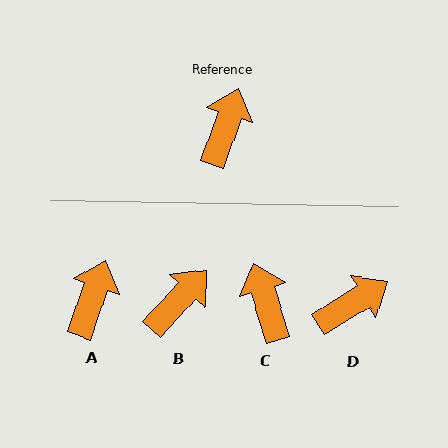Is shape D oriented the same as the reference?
No, it is off by about 39 degrees.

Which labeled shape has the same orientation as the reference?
A.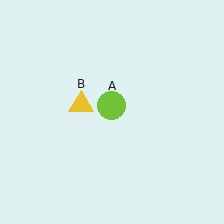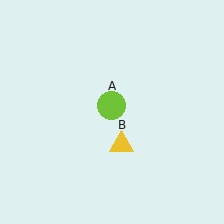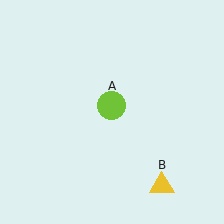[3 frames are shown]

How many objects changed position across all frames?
1 object changed position: yellow triangle (object B).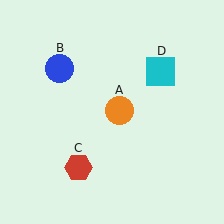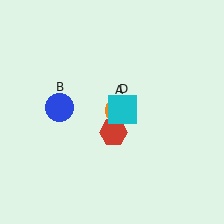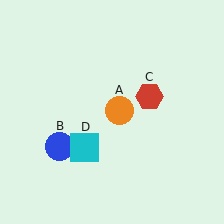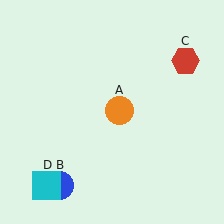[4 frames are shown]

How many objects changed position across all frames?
3 objects changed position: blue circle (object B), red hexagon (object C), cyan square (object D).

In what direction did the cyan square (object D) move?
The cyan square (object D) moved down and to the left.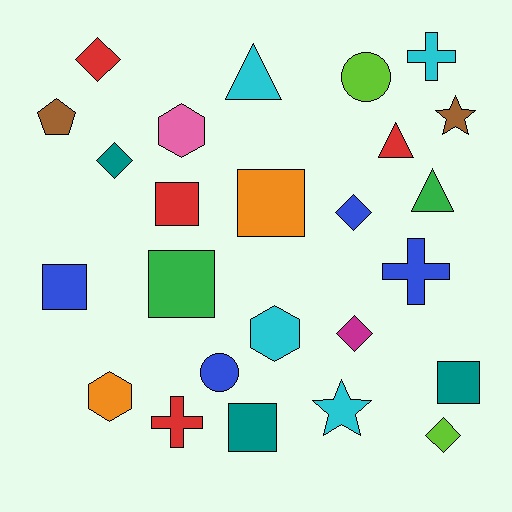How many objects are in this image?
There are 25 objects.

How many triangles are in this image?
There are 3 triangles.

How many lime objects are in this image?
There are 2 lime objects.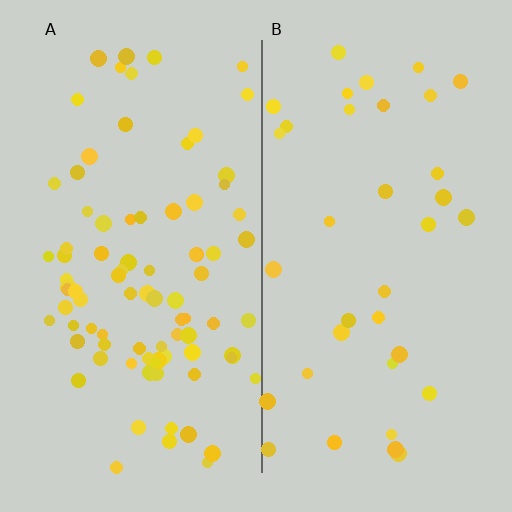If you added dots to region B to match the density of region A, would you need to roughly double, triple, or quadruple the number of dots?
Approximately double.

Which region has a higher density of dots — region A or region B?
A (the left).